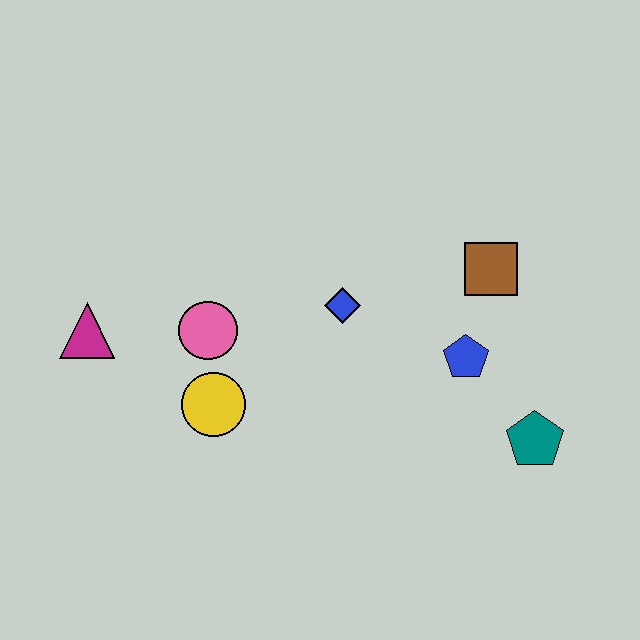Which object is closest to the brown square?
The blue pentagon is closest to the brown square.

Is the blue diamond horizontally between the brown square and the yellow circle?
Yes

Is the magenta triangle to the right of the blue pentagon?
No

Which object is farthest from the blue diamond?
The magenta triangle is farthest from the blue diamond.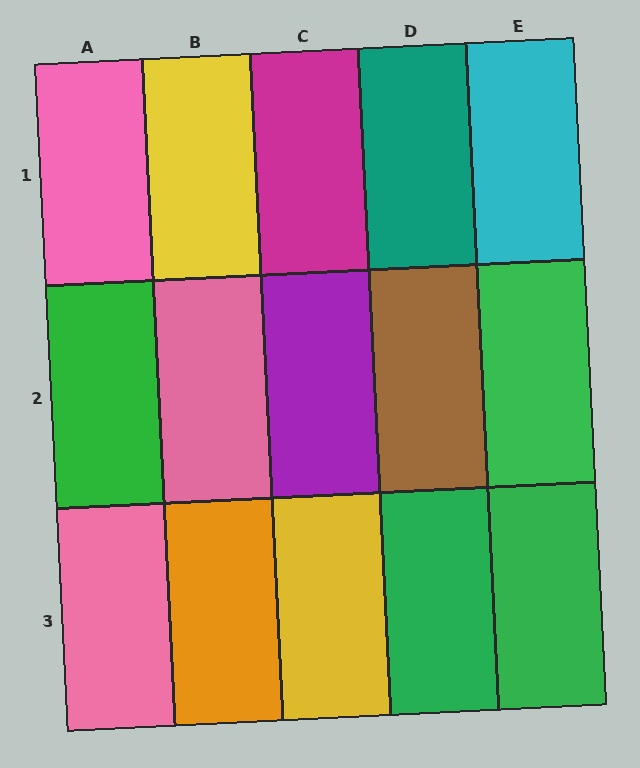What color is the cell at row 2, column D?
Brown.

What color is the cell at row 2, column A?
Green.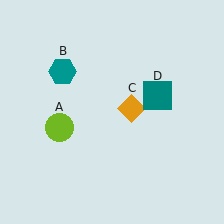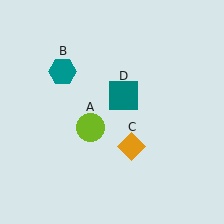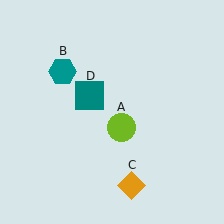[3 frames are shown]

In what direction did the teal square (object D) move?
The teal square (object D) moved left.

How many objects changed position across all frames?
3 objects changed position: lime circle (object A), orange diamond (object C), teal square (object D).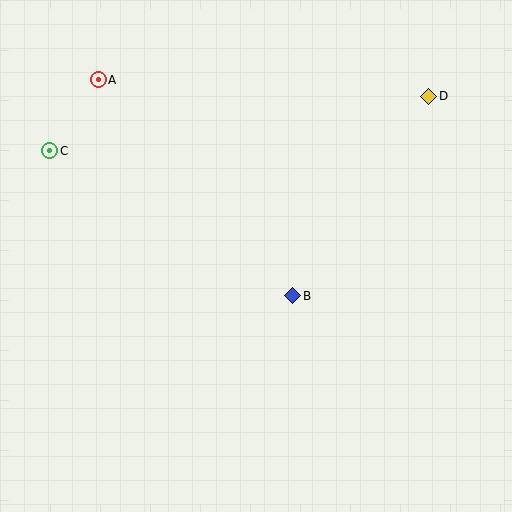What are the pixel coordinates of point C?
Point C is at (50, 151).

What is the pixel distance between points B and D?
The distance between B and D is 241 pixels.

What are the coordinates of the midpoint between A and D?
The midpoint between A and D is at (263, 88).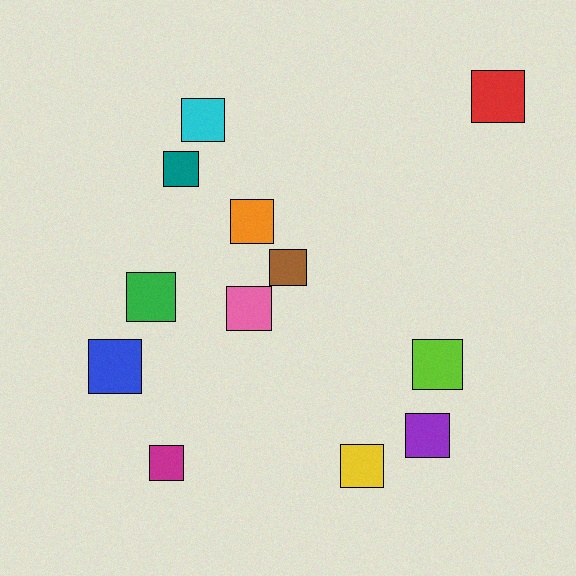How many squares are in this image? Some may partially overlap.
There are 12 squares.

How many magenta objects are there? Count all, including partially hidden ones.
There is 1 magenta object.